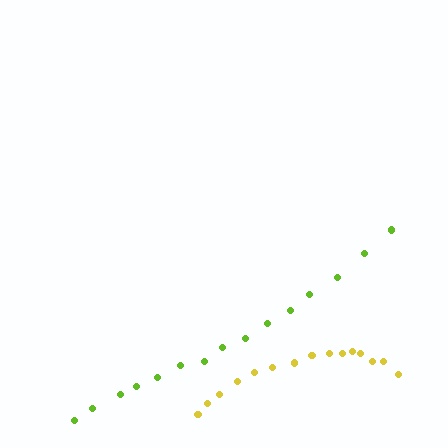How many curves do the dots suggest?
There are 2 distinct paths.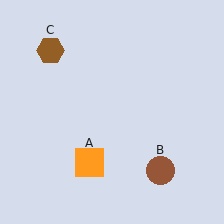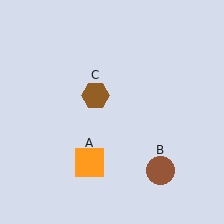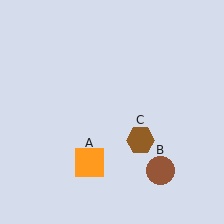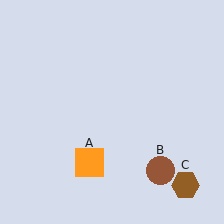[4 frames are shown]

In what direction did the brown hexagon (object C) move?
The brown hexagon (object C) moved down and to the right.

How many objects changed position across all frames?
1 object changed position: brown hexagon (object C).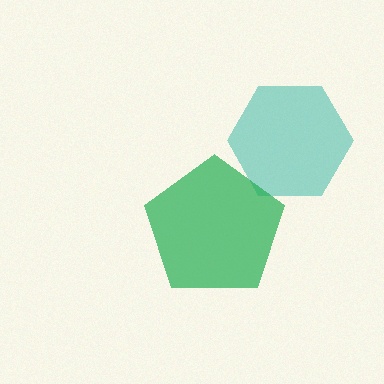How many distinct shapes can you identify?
There are 2 distinct shapes: a teal hexagon, a green pentagon.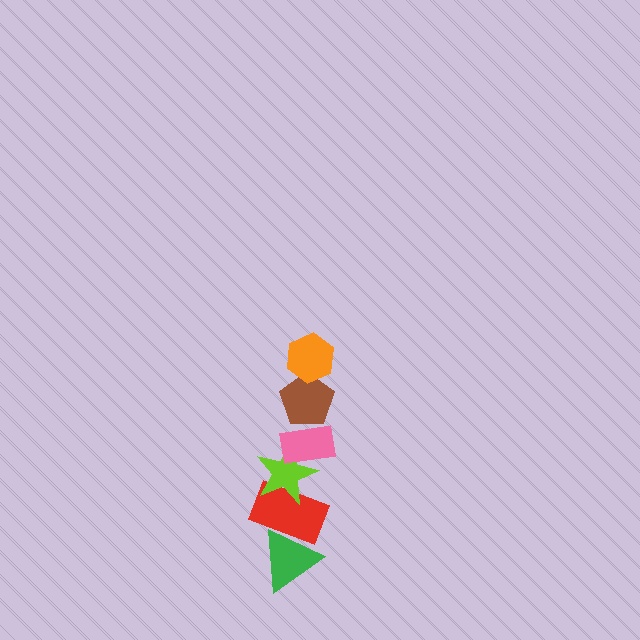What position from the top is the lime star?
The lime star is 4th from the top.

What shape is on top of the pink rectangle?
The brown pentagon is on top of the pink rectangle.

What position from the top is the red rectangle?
The red rectangle is 5th from the top.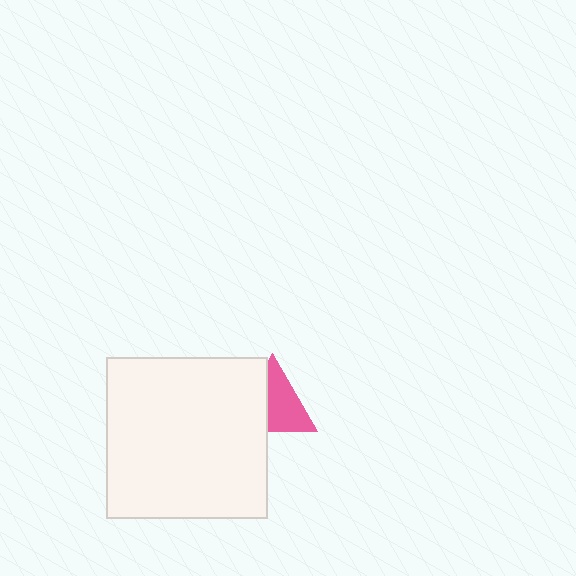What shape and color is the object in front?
The object in front is a white square.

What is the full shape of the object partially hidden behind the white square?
The partially hidden object is a pink triangle.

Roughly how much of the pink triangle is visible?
About half of it is visible (roughly 60%).